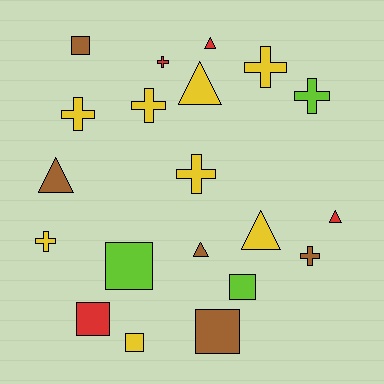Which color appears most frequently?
Yellow, with 8 objects.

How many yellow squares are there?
There is 1 yellow square.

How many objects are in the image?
There are 20 objects.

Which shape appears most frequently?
Cross, with 8 objects.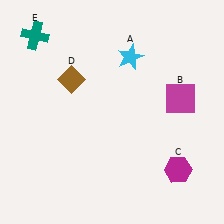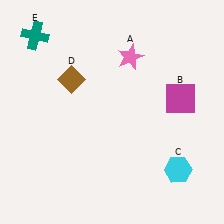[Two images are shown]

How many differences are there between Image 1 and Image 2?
There are 2 differences between the two images.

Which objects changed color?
A changed from cyan to pink. C changed from magenta to cyan.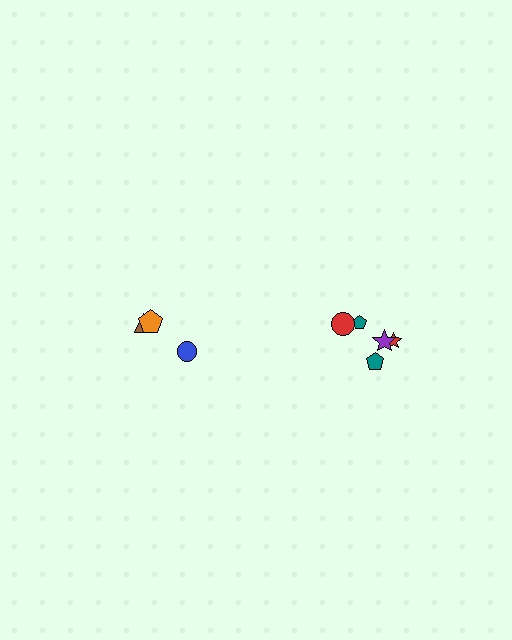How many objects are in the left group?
There are 3 objects.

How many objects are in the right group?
There are 5 objects.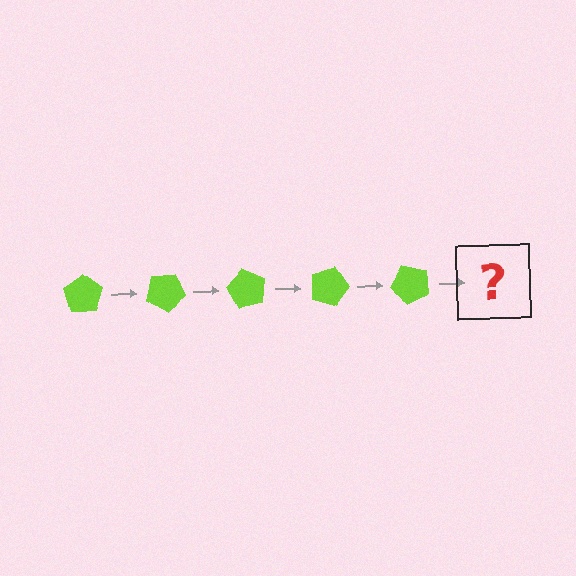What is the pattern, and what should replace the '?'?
The pattern is that the pentagon rotates 30 degrees each step. The '?' should be a lime pentagon rotated 150 degrees.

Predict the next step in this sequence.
The next step is a lime pentagon rotated 150 degrees.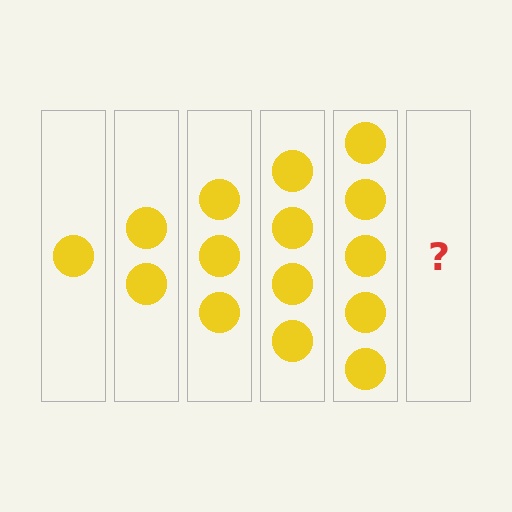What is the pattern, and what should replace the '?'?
The pattern is that each step adds one more circle. The '?' should be 6 circles.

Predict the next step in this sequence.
The next step is 6 circles.